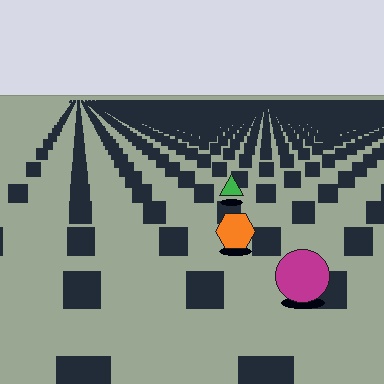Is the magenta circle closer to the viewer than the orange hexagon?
Yes. The magenta circle is closer — you can tell from the texture gradient: the ground texture is coarser near it.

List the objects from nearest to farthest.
From nearest to farthest: the magenta circle, the orange hexagon, the green triangle.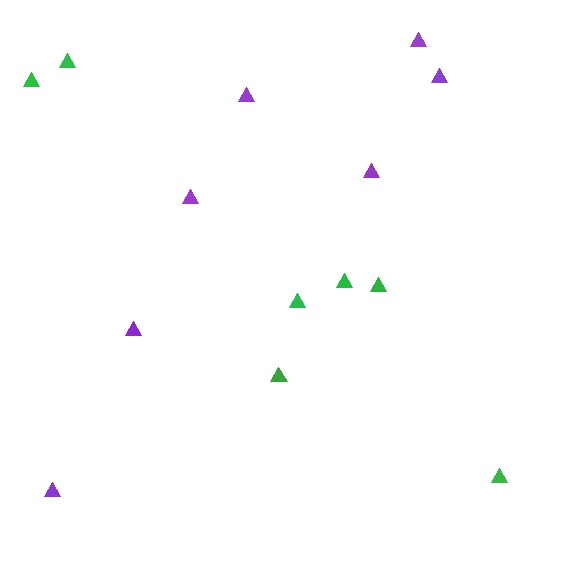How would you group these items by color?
There are 2 groups: one group of purple triangles (7) and one group of green triangles (7).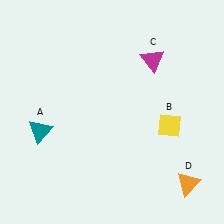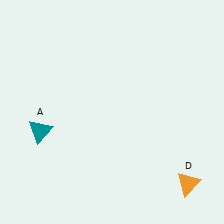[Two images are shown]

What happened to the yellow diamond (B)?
The yellow diamond (B) was removed in Image 2. It was in the bottom-right area of Image 1.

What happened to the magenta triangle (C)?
The magenta triangle (C) was removed in Image 2. It was in the top-right area of Image 1.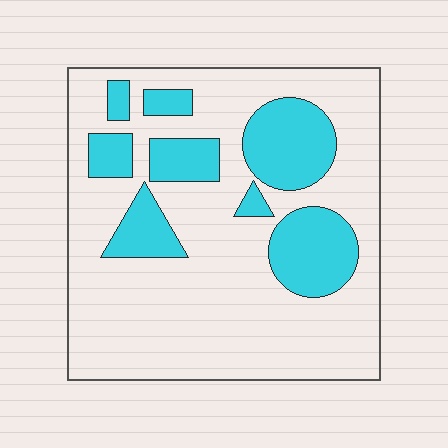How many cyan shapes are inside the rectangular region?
8.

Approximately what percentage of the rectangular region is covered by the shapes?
Approximately 25%.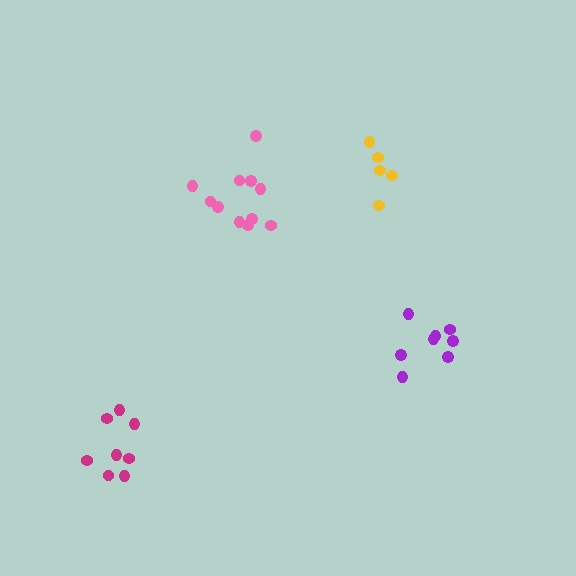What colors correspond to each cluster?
The clusters are colored: pink, magenta, purple, yellow.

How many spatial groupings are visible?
There are 4 spatial groupings.